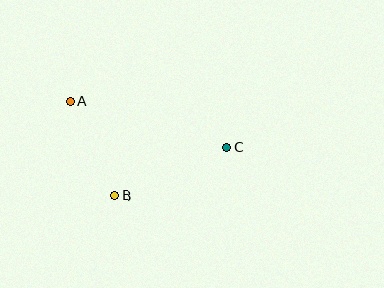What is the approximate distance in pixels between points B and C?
The distance between B and C is approximately 122 pixels.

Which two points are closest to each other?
Points A and B are closest to each other.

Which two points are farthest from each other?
Points A and C are farthest from each other.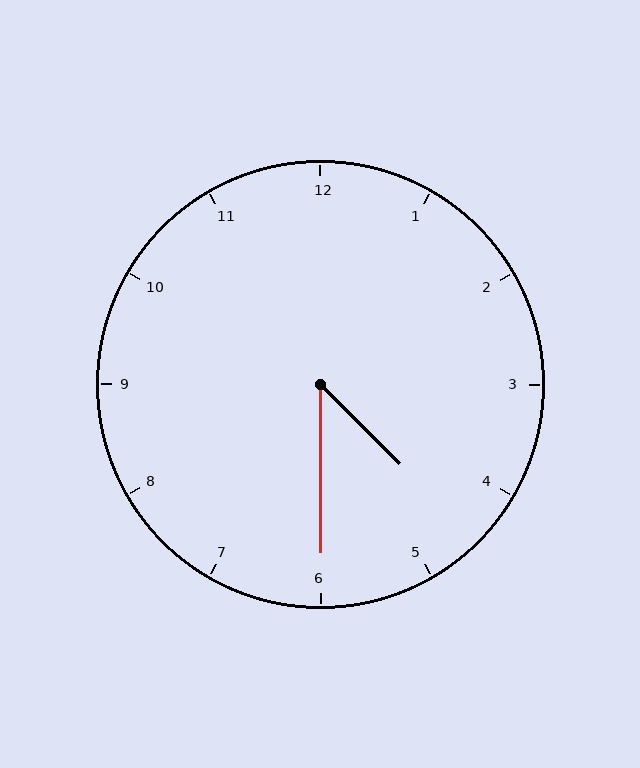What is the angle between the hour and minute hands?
Approximately 45 degrees.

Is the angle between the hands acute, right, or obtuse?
It is acute.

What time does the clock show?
4:30.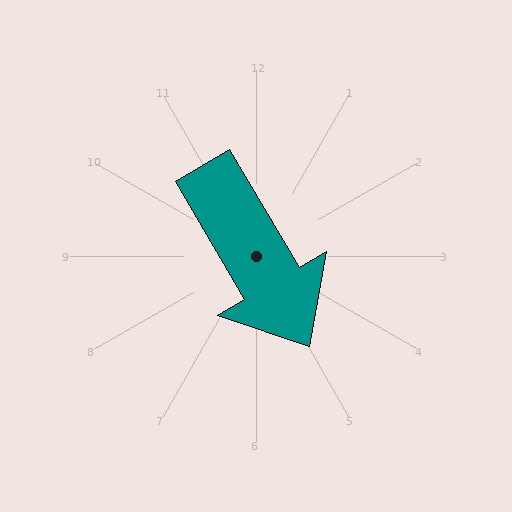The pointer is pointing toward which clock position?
Roughly 5 o'clock.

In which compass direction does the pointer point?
Southeast.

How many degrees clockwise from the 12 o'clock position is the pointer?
Approximately 150 degrees.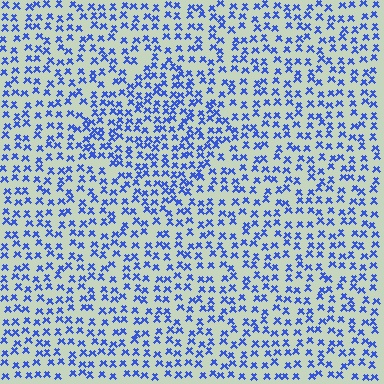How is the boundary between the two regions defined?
The boundary is defined by a change in element density (approximately 1.5x ratio). All elements are the same color, size, and shape.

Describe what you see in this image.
The image contains small blue elements arranged at two different densities. A diamond-shaped region is visible where the elements are more densely packed than the surrounding area.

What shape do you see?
I see a diamond.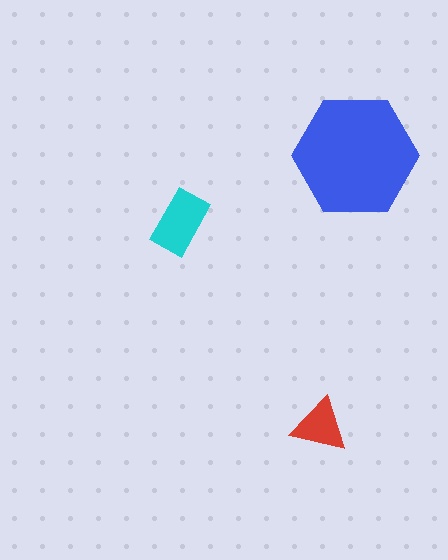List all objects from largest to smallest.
The blue hexagon, the cyan rectangle, the red triangle.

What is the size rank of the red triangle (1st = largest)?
3rd.